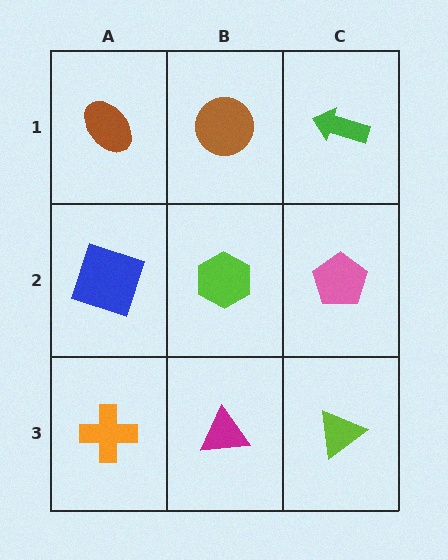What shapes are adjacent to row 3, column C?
A pink pentagon (row 2, column C), a magenta triangle (row 3, column B).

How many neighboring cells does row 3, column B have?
3.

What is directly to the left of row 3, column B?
An orange cross.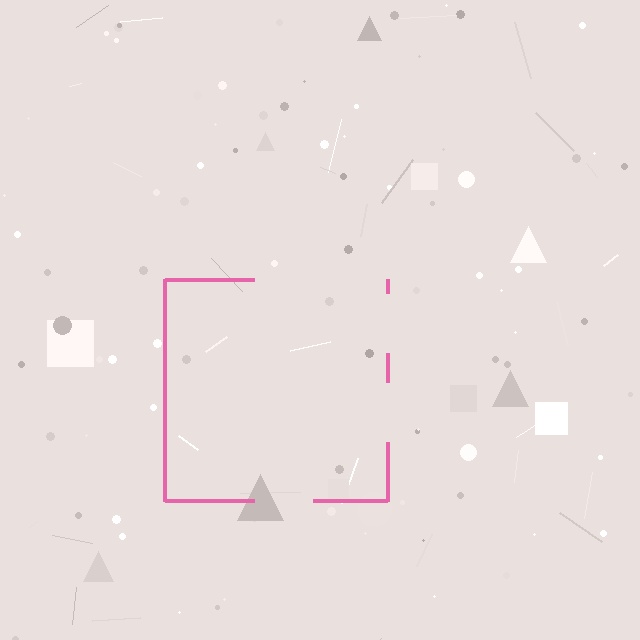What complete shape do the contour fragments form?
The contour fragments form a square.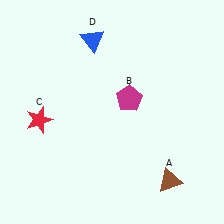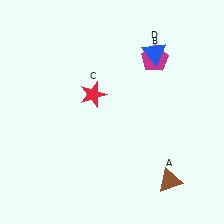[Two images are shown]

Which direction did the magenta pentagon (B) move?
The magenta pentagon (B) moved up.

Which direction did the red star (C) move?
The red star (C) moved right.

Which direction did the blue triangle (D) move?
The blue triangle (D) moved right.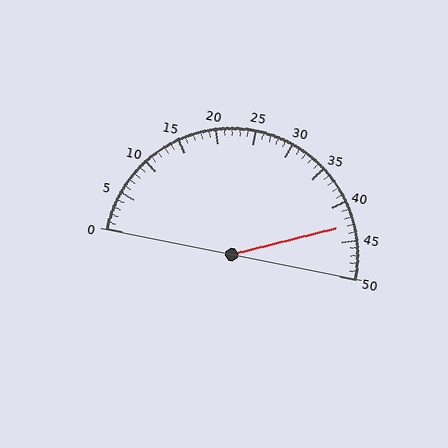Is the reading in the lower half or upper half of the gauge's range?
The reading is in the upper half of the range (0 to 50).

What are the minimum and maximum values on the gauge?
The gauge ranges from 0 to 50.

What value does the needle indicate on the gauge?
The needle indicates approximately 43.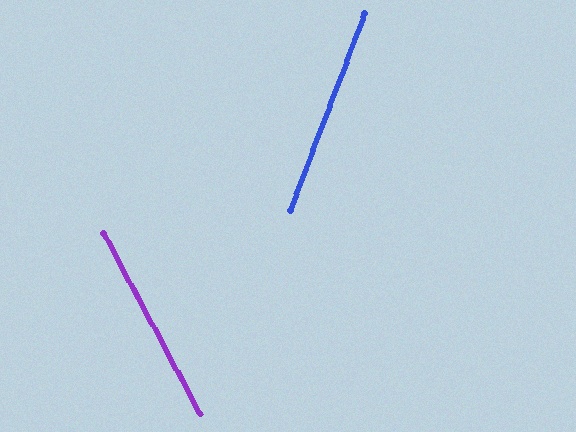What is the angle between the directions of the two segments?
Approximately 49 degrees.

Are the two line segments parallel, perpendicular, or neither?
Neither parallel nor perpendicular — they differ by about 49°.